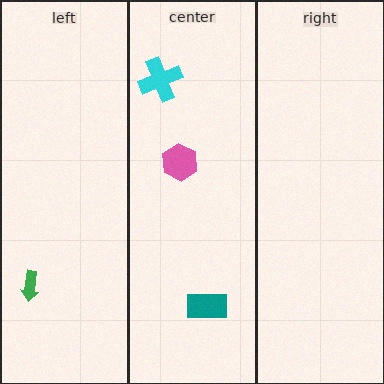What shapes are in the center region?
The cyan cross, the teal rectangle, the pink hexagon.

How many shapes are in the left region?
1.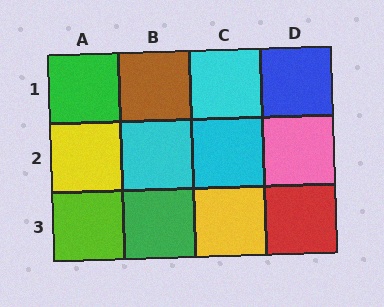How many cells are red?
1 cell is red.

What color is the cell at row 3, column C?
Yellow.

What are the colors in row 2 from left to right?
Yellow, cyan, cyan, pink.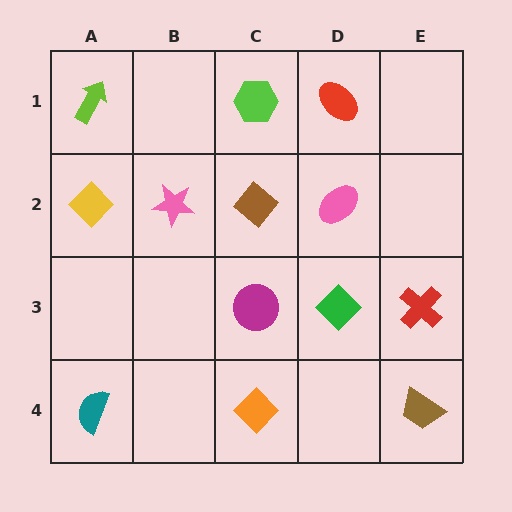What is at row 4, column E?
A brown trapezoid.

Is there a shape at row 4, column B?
No, that cell is empty.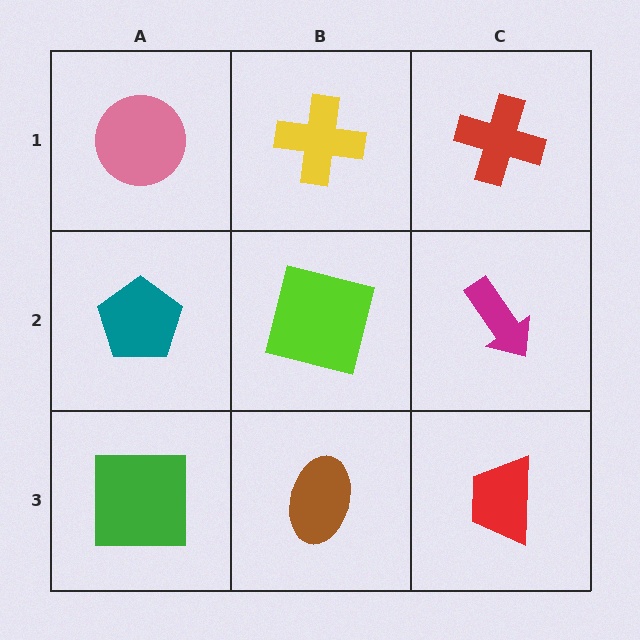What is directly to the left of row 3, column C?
A brown ellipse.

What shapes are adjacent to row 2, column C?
A red cross (row 1, column C), a red trapezoid (row 3, column C), a lime square (row 2, column B).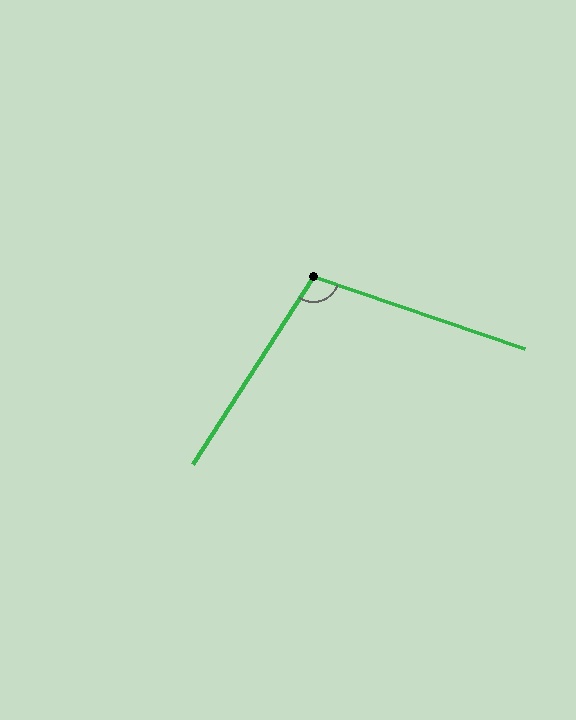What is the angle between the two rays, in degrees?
Approximately 104 degrees.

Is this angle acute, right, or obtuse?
It is obtuse.